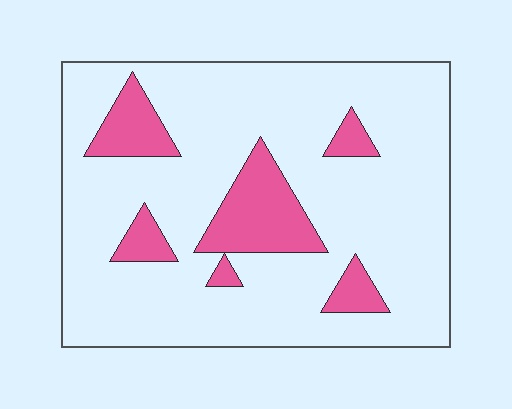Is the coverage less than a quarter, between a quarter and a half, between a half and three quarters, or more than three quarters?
Less than a quarter.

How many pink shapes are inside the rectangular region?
6.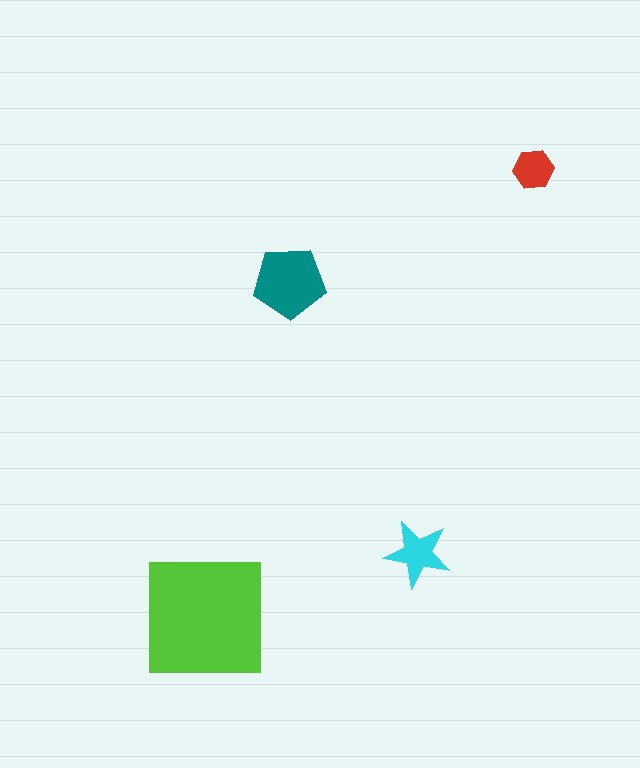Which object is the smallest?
The red hexagon.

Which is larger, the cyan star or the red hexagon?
The cyan star.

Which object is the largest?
The lime square.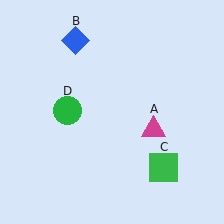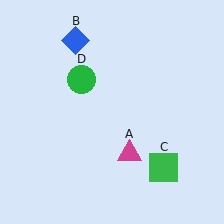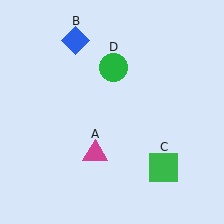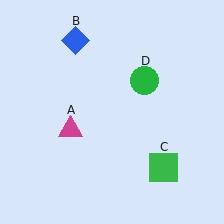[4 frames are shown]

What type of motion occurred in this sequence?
The magenta triangle (object A), green circle (object D) rotated clockwise around the center of the scene.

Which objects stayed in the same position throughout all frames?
Blue diamond (object B) and green square (object C) remained stationary.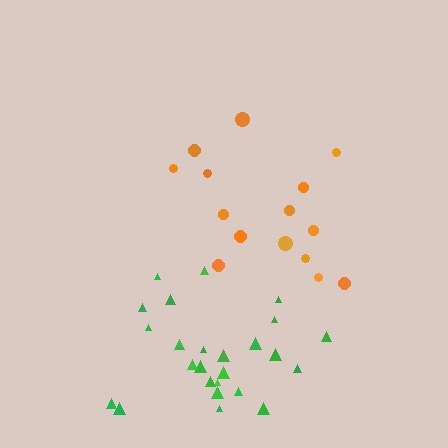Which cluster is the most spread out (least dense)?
Orange.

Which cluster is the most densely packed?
Green.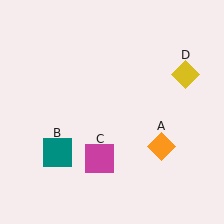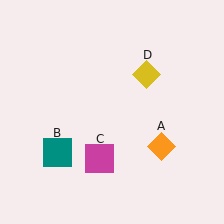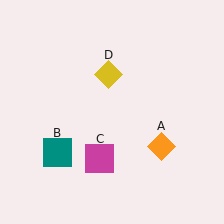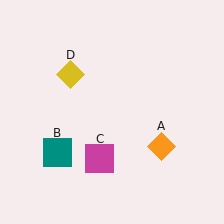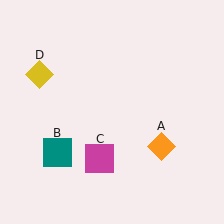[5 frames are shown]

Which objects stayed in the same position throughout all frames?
Orange diamond (object A) and teal square (object B) and magenta square (object C) remained stationary.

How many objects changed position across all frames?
1 object changed position: yellow diamond (object D).